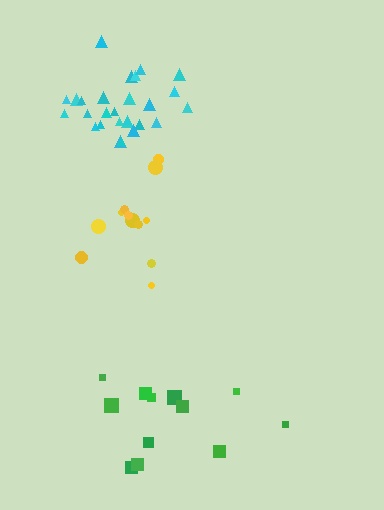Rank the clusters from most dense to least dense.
cyan, yellow, green.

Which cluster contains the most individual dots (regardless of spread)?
Cyan (28).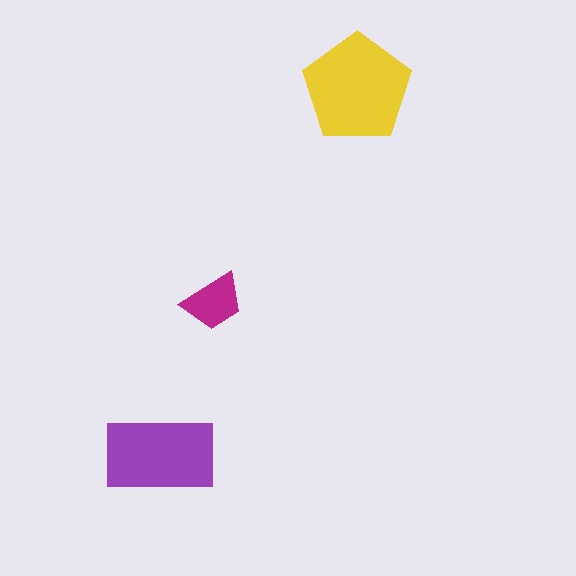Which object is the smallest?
The magenta trapezoid.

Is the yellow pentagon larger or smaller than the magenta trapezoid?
Larger.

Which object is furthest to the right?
The yellow pentagon is rightmost.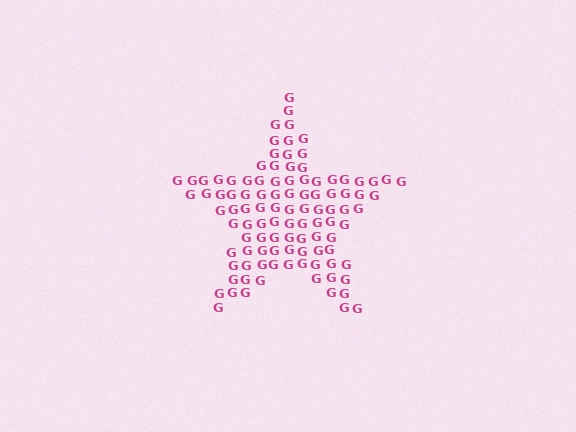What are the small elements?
The small elements are letter G's.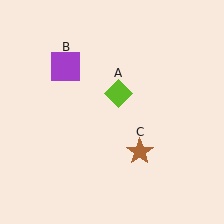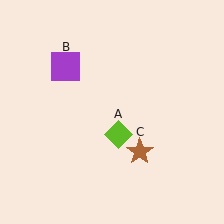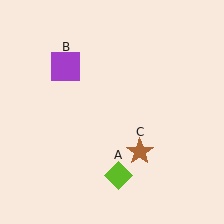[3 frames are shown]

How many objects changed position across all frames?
1 object changed position: lime diamond (object A).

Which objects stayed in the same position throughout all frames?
Purple square (object B) and brown star (object C) remained stationary.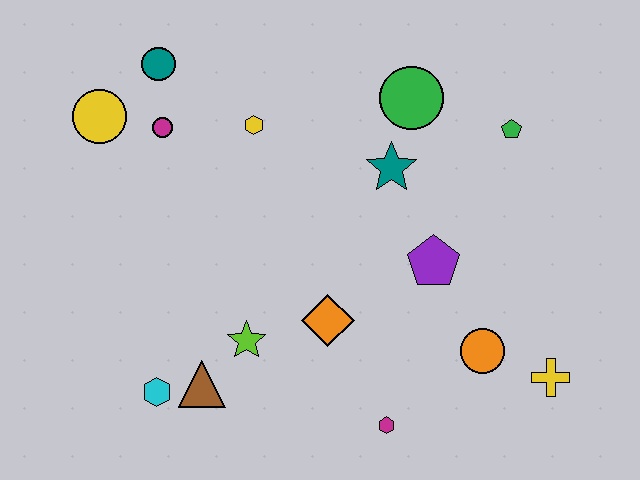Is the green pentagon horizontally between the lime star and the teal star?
No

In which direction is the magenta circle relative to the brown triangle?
The magenta circle is above the brown triangle.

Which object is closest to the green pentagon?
The green circle is closest to the green pentagon.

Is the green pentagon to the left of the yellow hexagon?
No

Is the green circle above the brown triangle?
Yes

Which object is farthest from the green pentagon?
The cyan hexagon is farthest from the green pentagon.